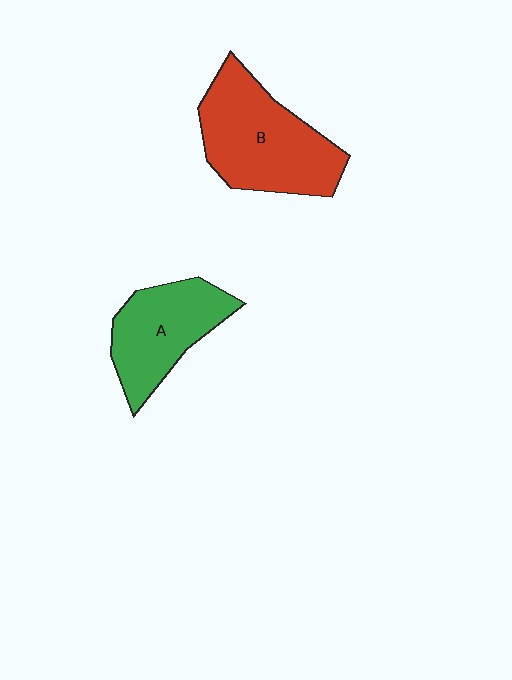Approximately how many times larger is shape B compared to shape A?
Approximately 1.4 times.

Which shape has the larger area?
Shape B (red).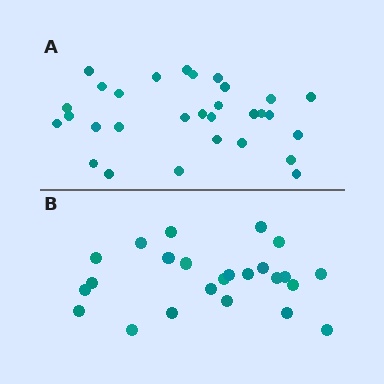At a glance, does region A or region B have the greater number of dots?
Region A (the top region) has more dots.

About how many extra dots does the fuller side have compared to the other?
Region A has about 6 more dots than region B.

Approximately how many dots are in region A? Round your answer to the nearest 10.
About 30 dots.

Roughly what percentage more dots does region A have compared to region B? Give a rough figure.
About 25% more.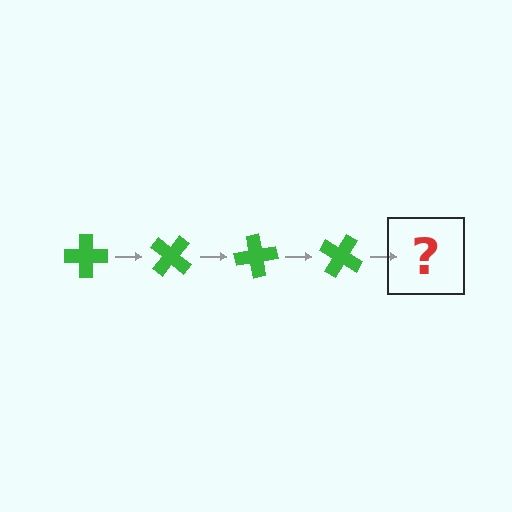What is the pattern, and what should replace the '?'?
The pattern is that the cross rotates 40 degrees each step. The '?' should be a green cross rotated 160 degrees.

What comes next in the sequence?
The next element should be a green cross rotated 160 degrees.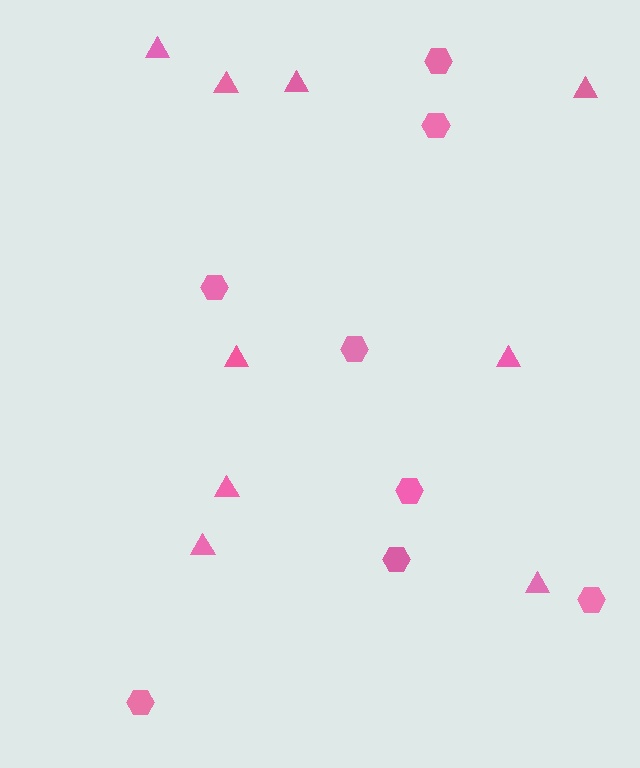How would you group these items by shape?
There are 2 groups: one group of triangles (9) and one group of hexagons (8).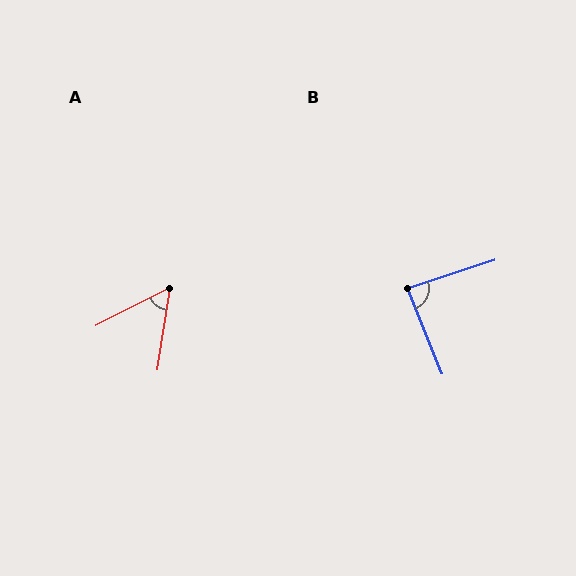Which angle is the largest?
B, at approximately 86 degrees.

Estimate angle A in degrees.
Approximately 54 degrees.